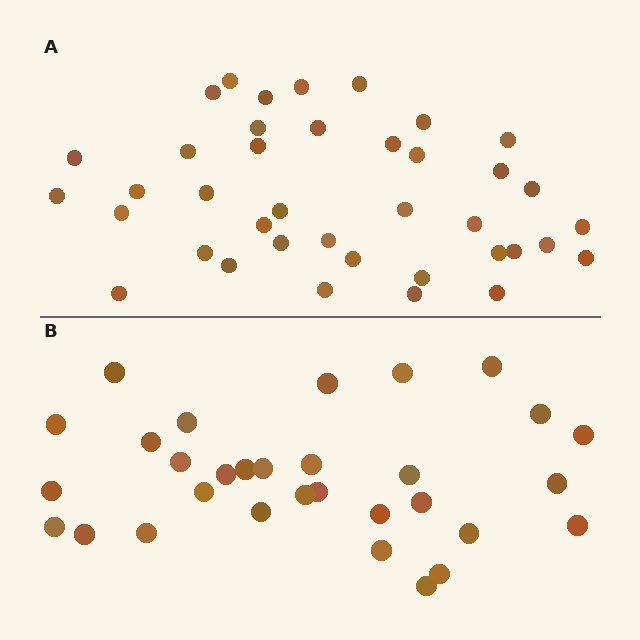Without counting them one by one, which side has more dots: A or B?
Region A (the top region) has more dots.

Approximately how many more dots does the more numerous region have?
Region A has roughly 8 or so more dots than region B.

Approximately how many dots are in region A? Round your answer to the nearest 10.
About 40 dots. (The exact count is 39, which rounds to 40.)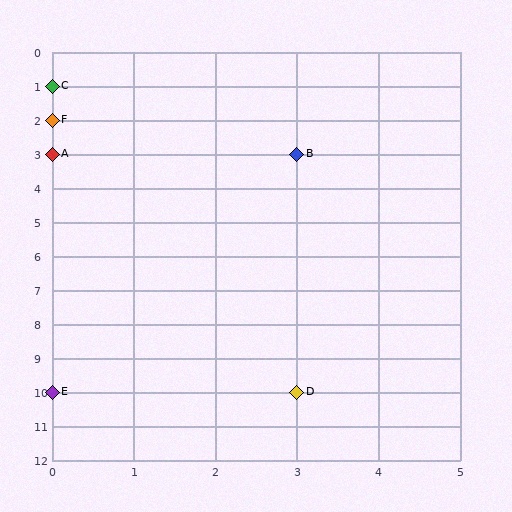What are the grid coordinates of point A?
Point A is at grid coordinates (0, 3).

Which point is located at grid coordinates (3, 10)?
Point D is at (3, 10).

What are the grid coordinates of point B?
Point B is at grid coordinates (3, 3).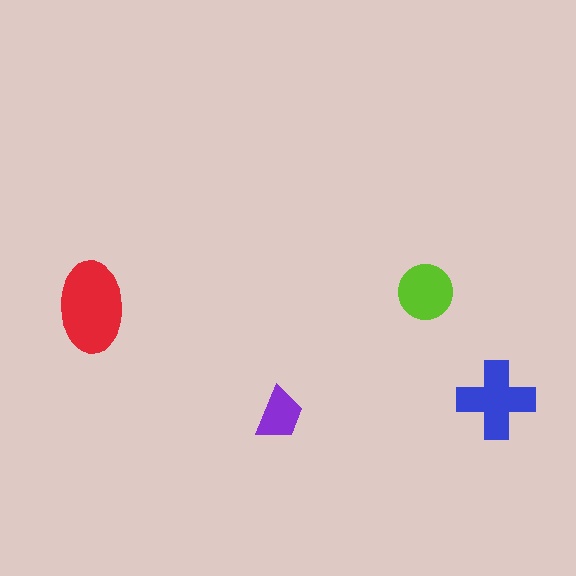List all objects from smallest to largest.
The purple trapezoid, the lime circle, the blue cross, the red ellipse.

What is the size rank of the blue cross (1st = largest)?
2nd.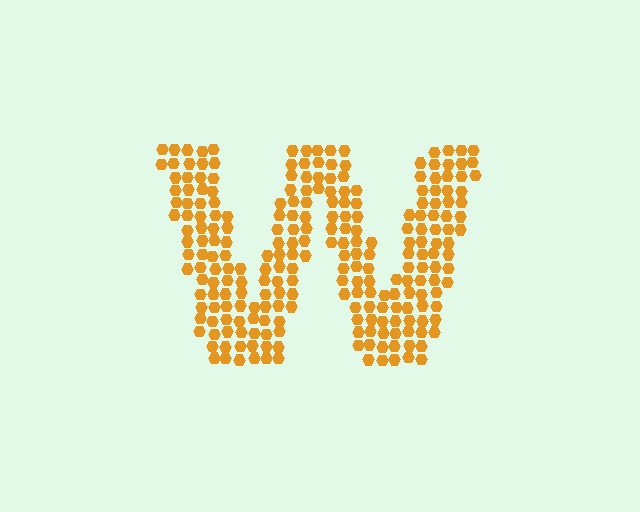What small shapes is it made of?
It is made of small hexagons.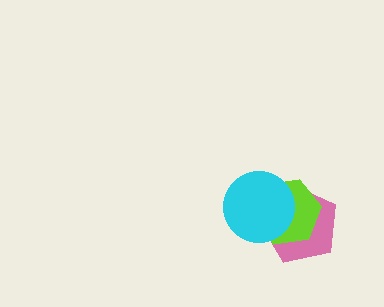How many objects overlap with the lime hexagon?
2 objects overlap with the lime hexagon.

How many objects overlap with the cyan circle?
2 objects overlap with the cyan circle.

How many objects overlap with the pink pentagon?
2 objects overlap with the pink pentagon.